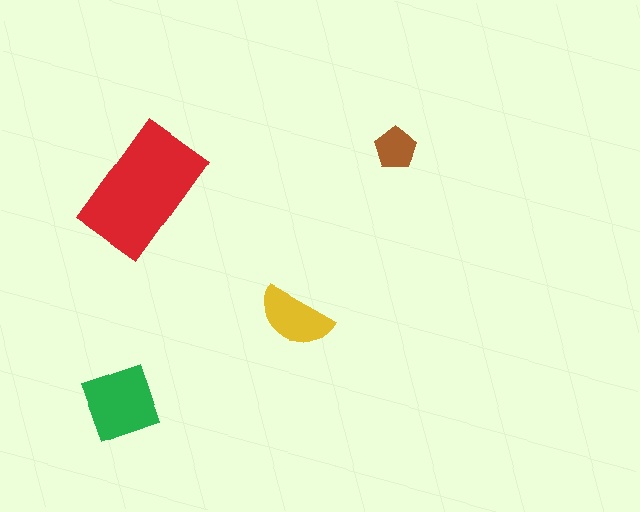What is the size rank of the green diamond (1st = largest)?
2nd.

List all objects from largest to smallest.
The red rectangle, the green diamond, the yellow semicircle, the brown pentagon.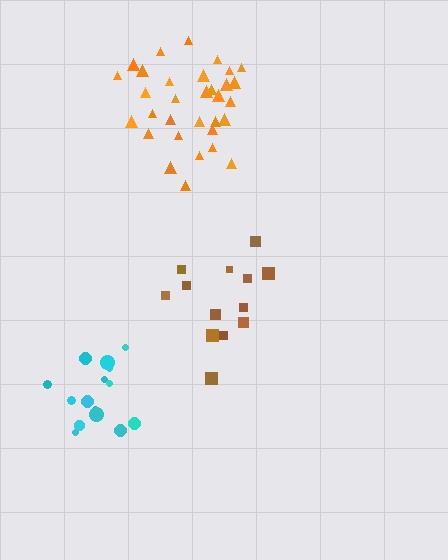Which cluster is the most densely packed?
Cyan.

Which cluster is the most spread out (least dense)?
Brown.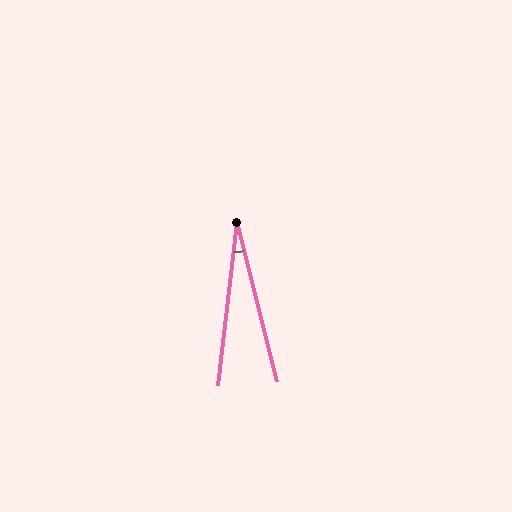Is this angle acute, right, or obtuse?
It is acute.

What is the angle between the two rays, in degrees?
Approximately 21 degrees.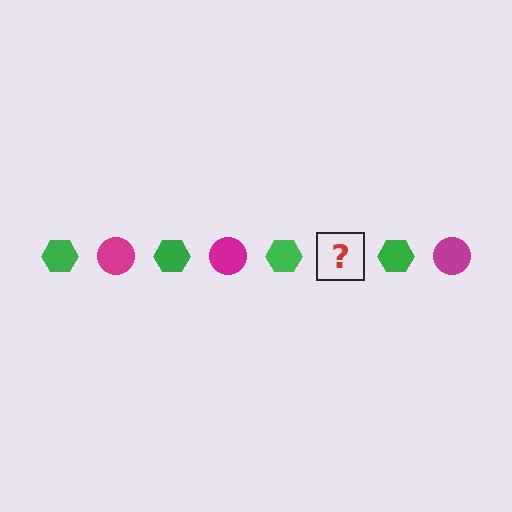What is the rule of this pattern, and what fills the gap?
The rule is that the pattern alternates between green hexagon and magenta circle. The gap should be filled with a magenta circle.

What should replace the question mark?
The question mark should be replaced with a magenta circle.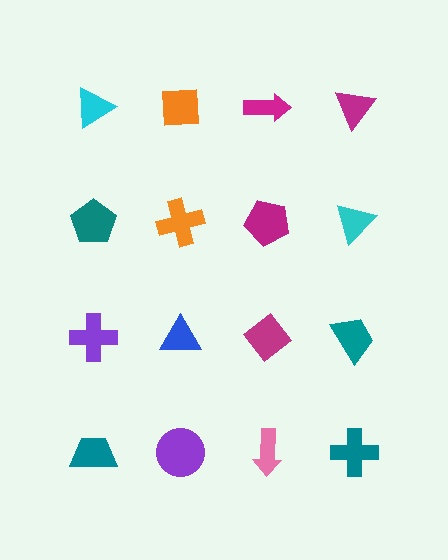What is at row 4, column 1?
A teal trapezoid.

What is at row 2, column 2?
An orange cross.